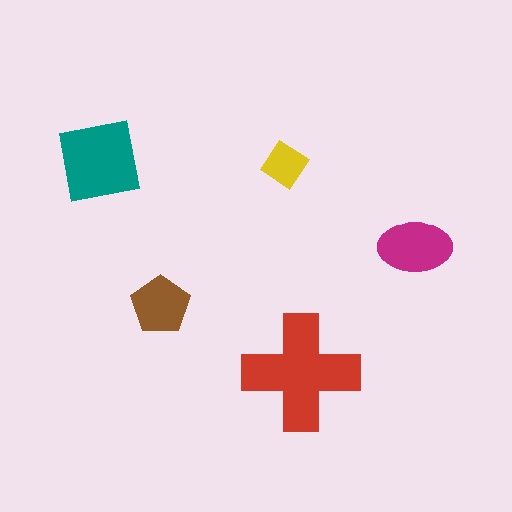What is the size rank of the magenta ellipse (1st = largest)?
3rd.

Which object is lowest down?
The red cross is bottommost.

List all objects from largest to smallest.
The red cross, the teal square, the magenta ellipse, the brown pentagon, the yellow diamond.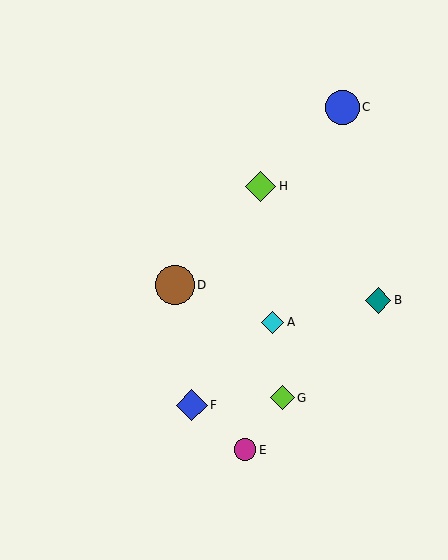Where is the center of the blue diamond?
The center of the blue diamond is at (192, 405).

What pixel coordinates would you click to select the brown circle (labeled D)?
Click at (175, 285) to select the brown circle D.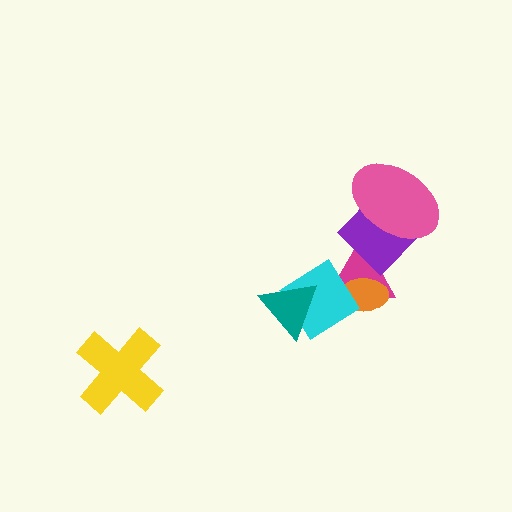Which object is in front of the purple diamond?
The pink ellipse is in front of the purple diamond.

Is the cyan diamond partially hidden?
Yes, it is partially covered by another shape.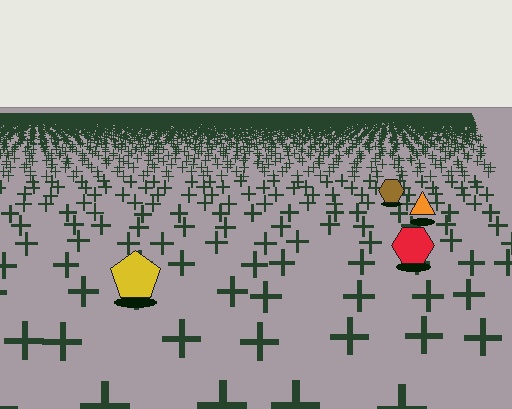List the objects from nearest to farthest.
From nearest to farthest: the yellow pentagon, the red hexagon, the orange triangle, the brown hexagon.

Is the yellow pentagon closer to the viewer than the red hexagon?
Yes. The yellow pentagon is closer — you can tell from the texture gradient: the ground texture is coarser near it.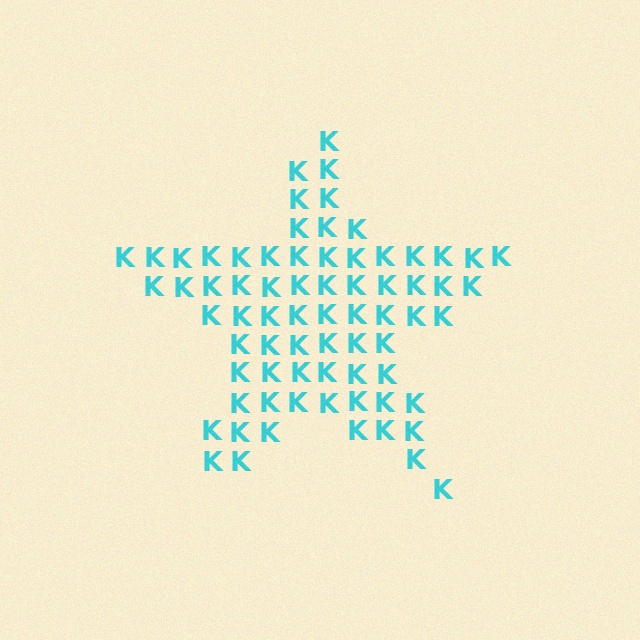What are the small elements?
The small elements are letter K's.